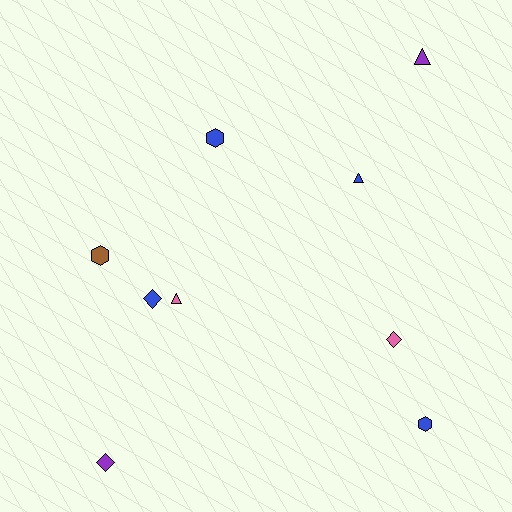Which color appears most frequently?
Blue, with 4 objects.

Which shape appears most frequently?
Triangle, with 3 objects.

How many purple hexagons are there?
There are no purple hexagons.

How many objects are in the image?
There are 9 objects.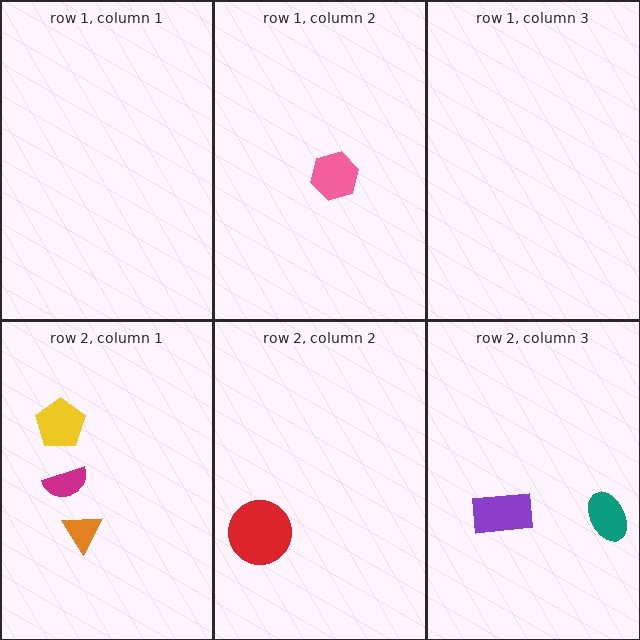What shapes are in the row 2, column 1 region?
The magenta semicircle, the orange triangle, the yellow pentagon.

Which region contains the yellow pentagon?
The row 2, column 1 region.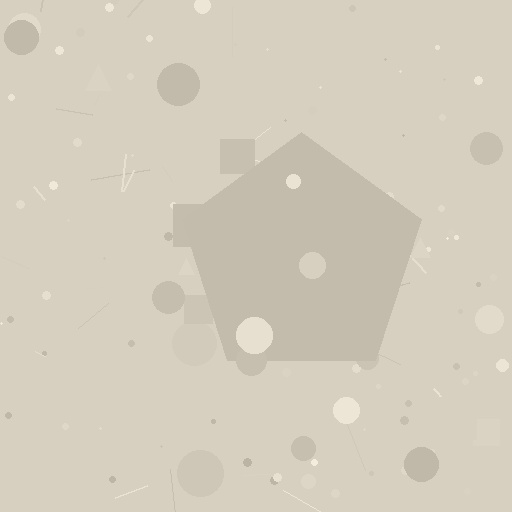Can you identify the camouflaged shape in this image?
The camouflaged shape is a pentagon.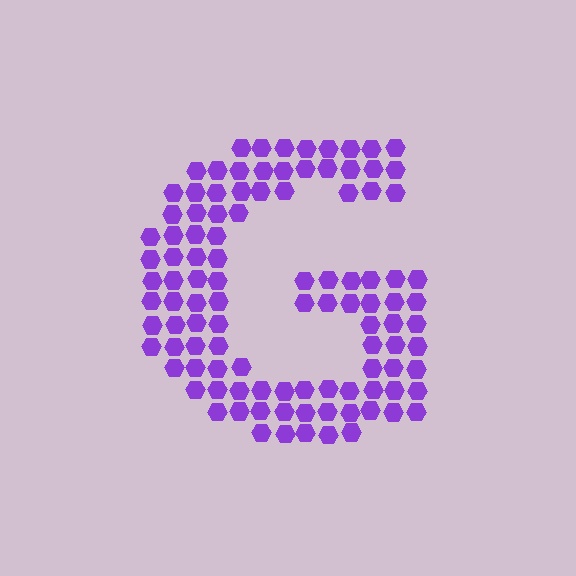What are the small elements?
The small elements are hexagons.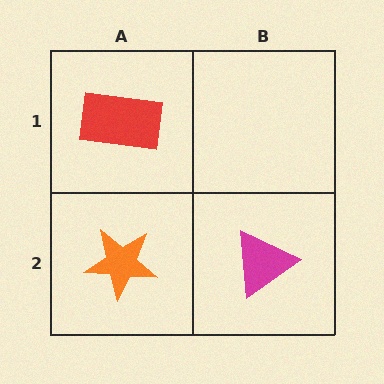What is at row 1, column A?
A red rectangle.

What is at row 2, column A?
An orange star.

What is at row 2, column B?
A magenta triangle.